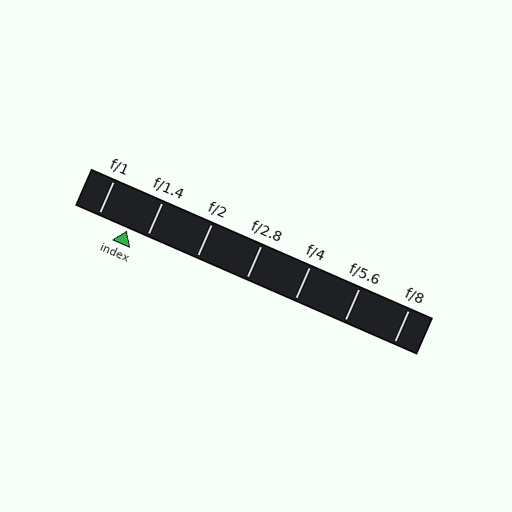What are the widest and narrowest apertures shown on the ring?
The widest aperture shown is f/1 and the narrowest is f/8.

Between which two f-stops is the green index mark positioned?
The index mark is between f/1 and f/1.4.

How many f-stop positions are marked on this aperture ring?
There are 7 f-stop positions marked.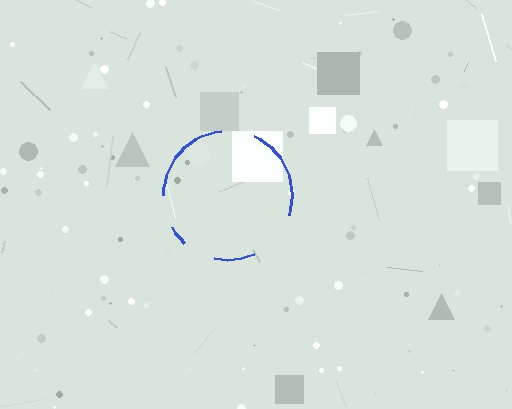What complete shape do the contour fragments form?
The contour fragments form a circle.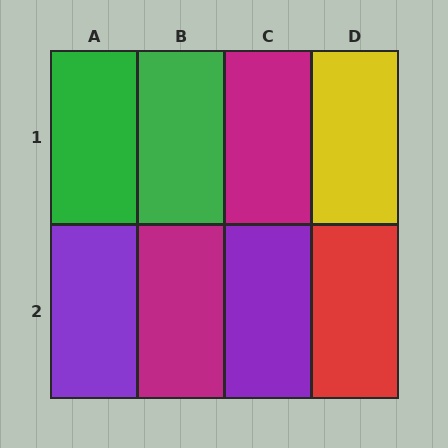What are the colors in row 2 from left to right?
Purple, magenta, purple, red.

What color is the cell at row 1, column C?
Magenta.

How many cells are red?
1 cell is red.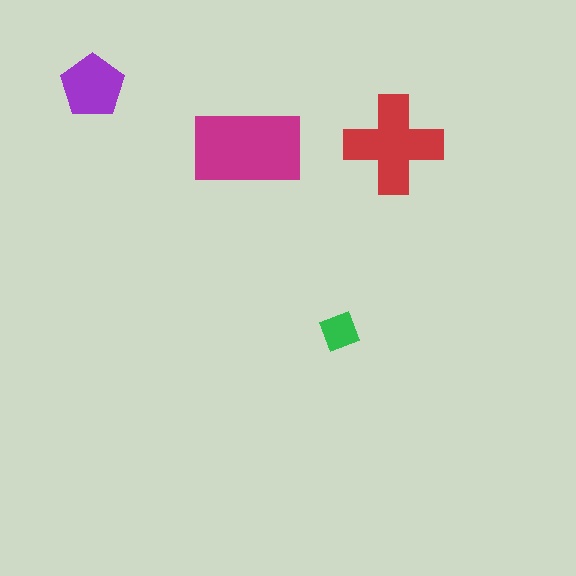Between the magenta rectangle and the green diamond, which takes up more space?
The magenta rectangle.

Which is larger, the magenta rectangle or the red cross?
The magenta rectangle.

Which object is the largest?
The magenta rectangle.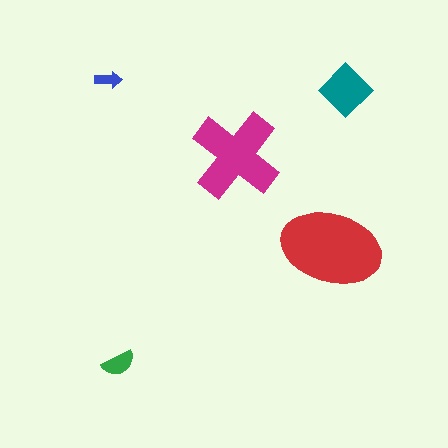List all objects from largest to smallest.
The red ellipse, the magenta cross, the teal diamond, the green semicircle, the blue arrow.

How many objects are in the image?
There are 5 objects in the image.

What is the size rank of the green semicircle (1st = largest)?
4th.